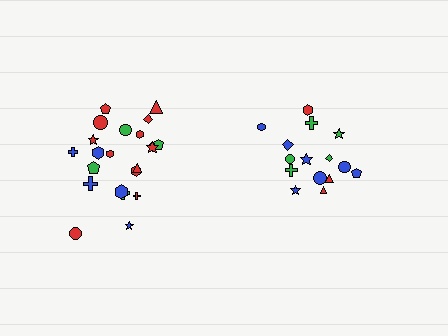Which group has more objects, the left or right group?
The left group.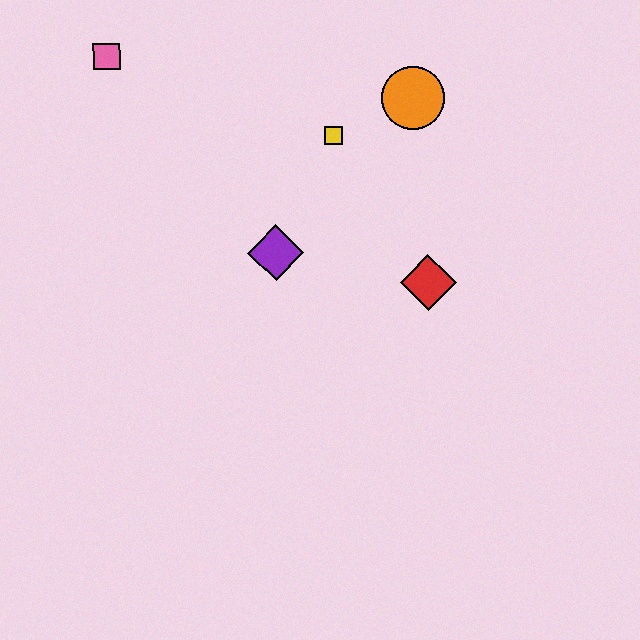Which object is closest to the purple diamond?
The yellow square is closest to the purple diamond.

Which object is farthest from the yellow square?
The pink square is farthest from the yellow square.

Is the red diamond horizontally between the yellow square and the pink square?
No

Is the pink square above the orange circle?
Yes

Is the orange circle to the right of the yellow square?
Yes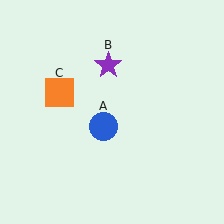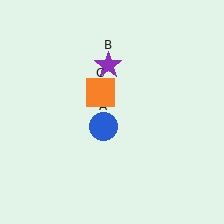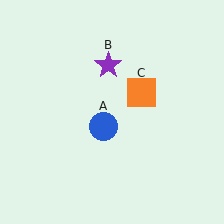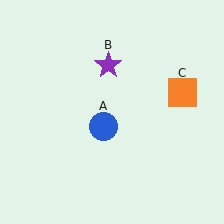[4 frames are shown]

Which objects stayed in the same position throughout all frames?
Blue circle (object A) and purple star (object B) remained stationary.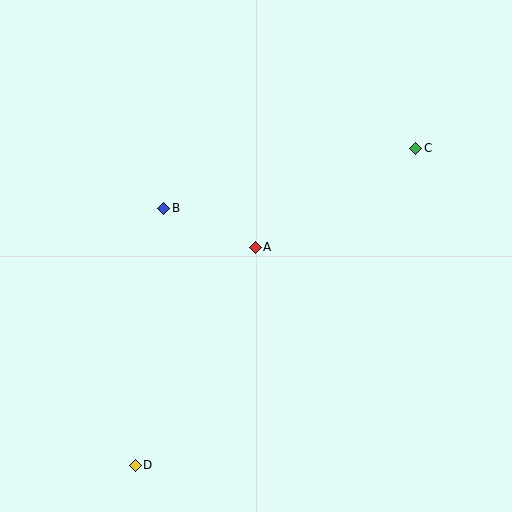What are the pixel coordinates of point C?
Point C is at (416, 148).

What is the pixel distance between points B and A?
The distance between B and A is 100 pixels.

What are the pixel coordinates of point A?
Point A is at (255, 247).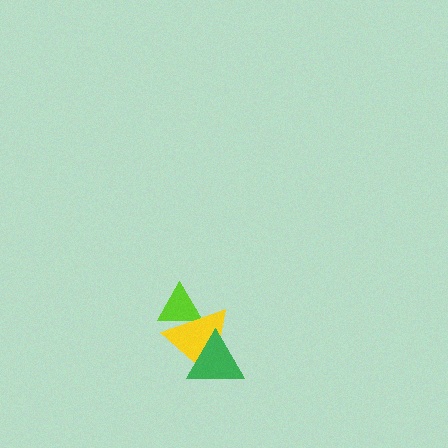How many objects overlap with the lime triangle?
1 object overlaps with the lime triangle.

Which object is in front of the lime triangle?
The yellow triangle is in front of the lime triangle.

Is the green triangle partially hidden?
No, no other shape covers it.